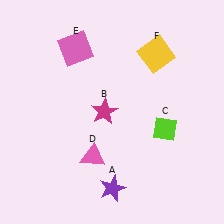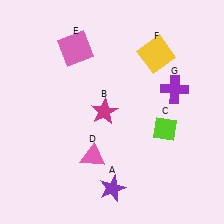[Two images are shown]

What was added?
A purple cross (G) was added in Image 2.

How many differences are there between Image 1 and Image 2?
There is 1 difference between the two images.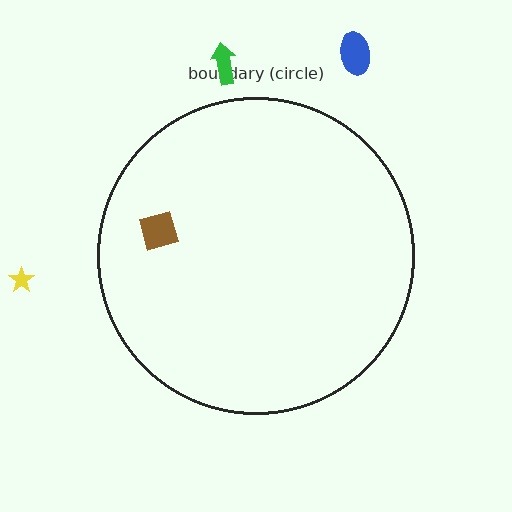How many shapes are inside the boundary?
1 inside, 3 outside.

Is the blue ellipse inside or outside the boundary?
Outside.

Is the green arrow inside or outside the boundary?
Outside.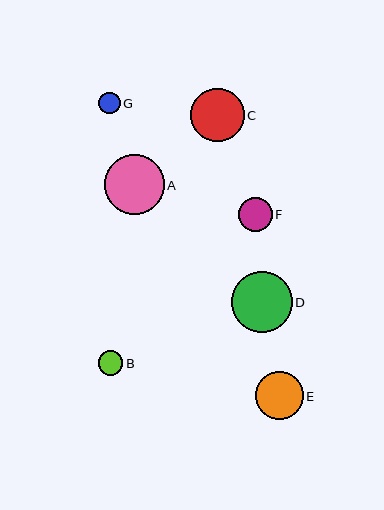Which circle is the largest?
Circle D is the largest with a size of approximately 61 pixels.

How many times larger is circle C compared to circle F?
Circle C is approximately 1.6 times the size of circle F.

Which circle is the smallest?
Circle G is the smallest with a size of approximately 22 pixels.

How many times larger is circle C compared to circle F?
Circle C is approximately 1.6 times the size of circle F.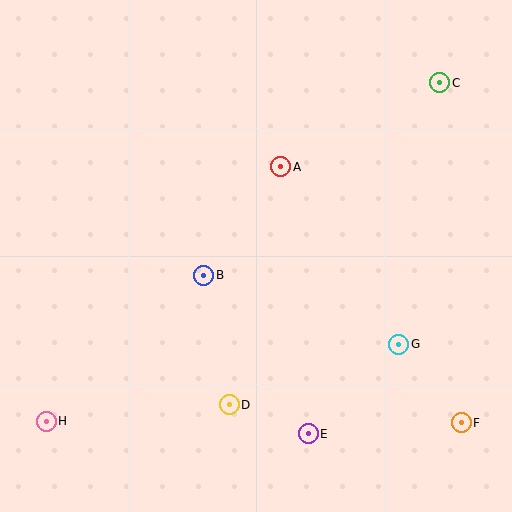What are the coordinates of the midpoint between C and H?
The midpoint between C and H is at (243, 252).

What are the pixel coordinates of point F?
Point F is at (461, 423).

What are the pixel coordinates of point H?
Point H is at (46, 421).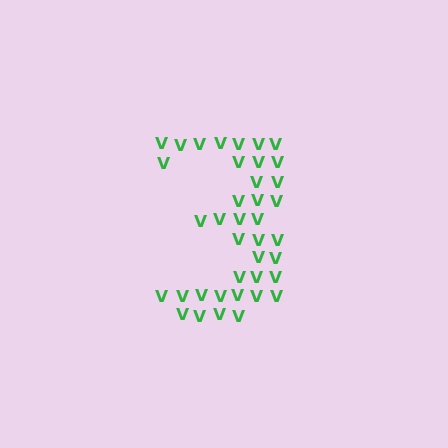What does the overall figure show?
The overall figure shows the digit 3.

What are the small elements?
The small elements are letter V's.